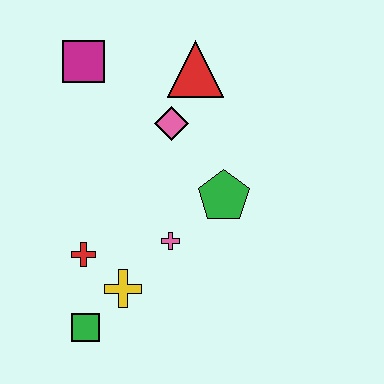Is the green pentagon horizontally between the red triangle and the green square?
No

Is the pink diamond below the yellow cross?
No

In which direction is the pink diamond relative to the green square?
The pink diamond is above the green square.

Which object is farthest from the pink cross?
The magenta square is farthest from the pink cross.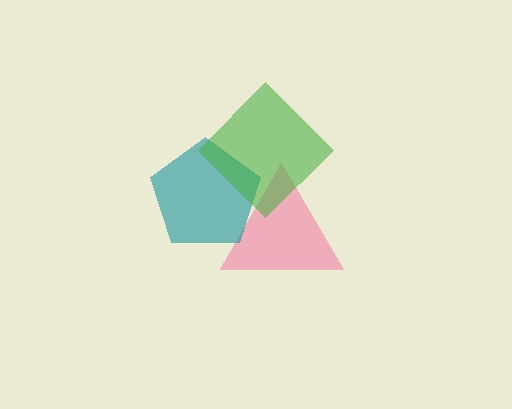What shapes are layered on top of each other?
The layered shapes are: a pink triangle, a teal pentagon, a green diamond.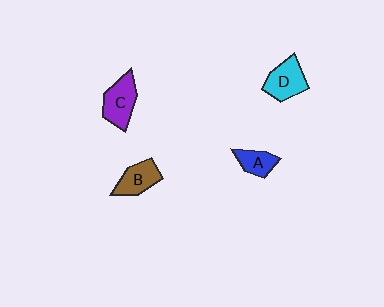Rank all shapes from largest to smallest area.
From largest to smallest: C (purple), D (cyan), B (brown), A (blue).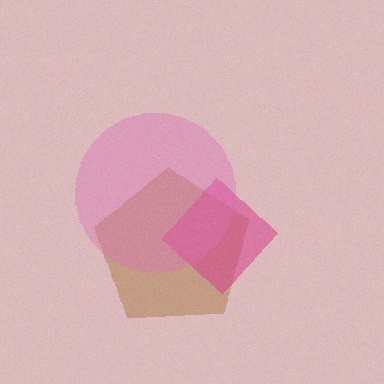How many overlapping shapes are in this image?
There are 3 overlapping shapes in the image.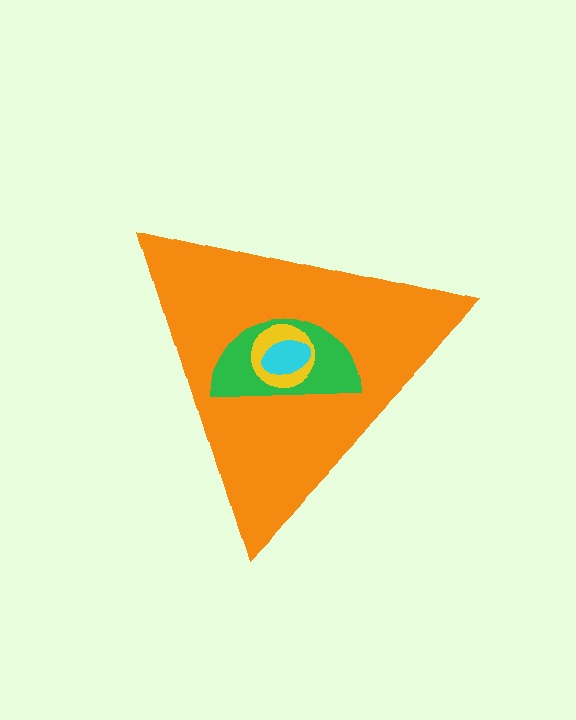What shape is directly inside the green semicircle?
The yellow circle.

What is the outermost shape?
The orange triangle.